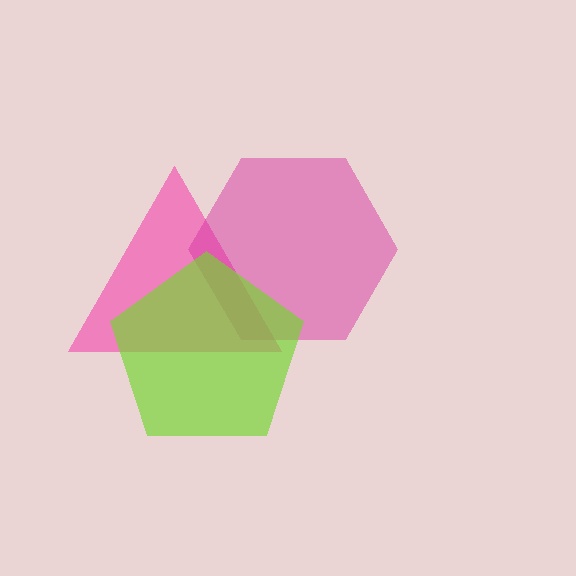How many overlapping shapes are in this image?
There are 3 overlapping shapes in the image.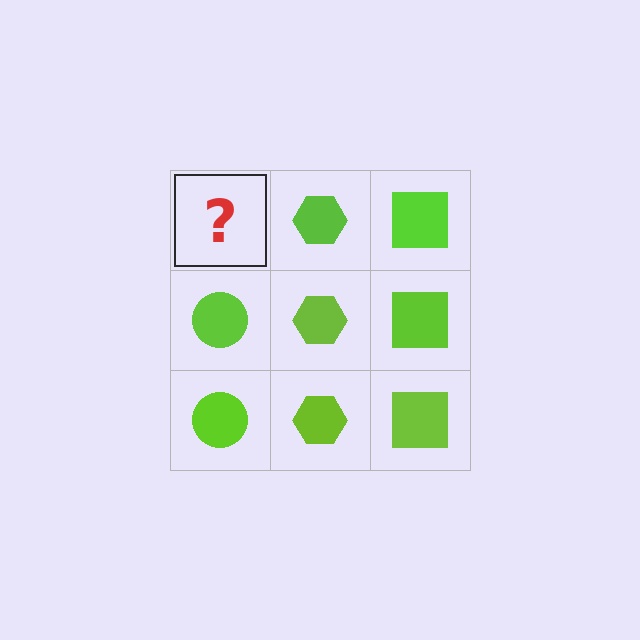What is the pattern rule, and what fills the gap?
The rule is that each column has a consistent shape. The gap should be filled with a lime circle.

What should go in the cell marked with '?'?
The missing cell should contain a lime circle.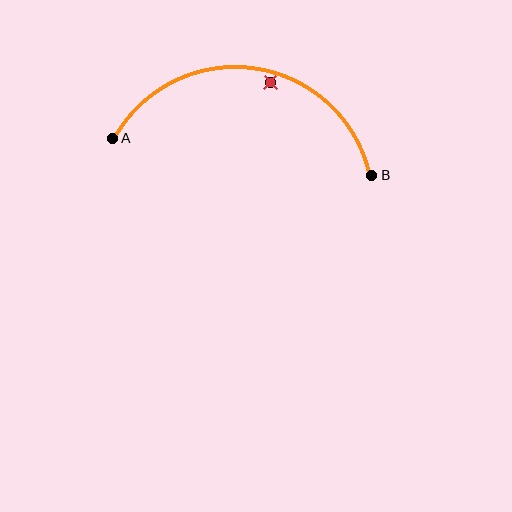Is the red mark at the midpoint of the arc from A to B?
No — the red mark does not lie on the arc at all. It sits slightly inside the curve.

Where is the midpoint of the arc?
The arc midpoint is the point on the curve farthest from the straight line joining A and B. It sits above that line.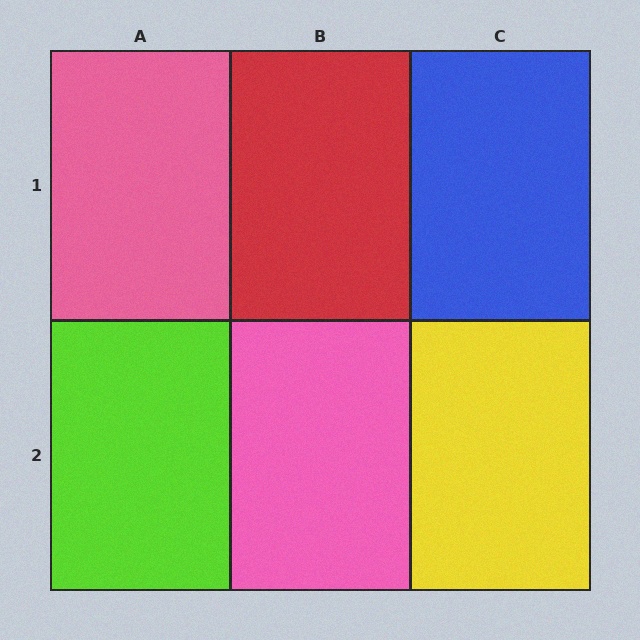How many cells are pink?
2 cells are pink.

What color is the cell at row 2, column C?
Yellow.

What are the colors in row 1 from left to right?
Pink, red, blue.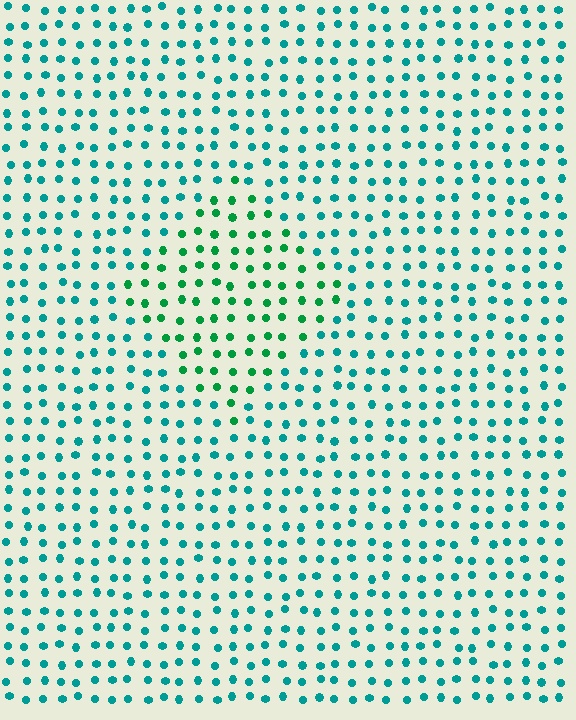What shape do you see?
I see a diamond.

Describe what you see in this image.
The image is filled with small teal elements in a uniform arrangement. A diamond-shaped region is visible where the elements are tinted to a slightly different hue, forming a subtle color boundary.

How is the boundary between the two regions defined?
The boundary is defined purely by a slight shift in hue (about 35 degrees). Spacing, size, and orientation are identical on both sides.